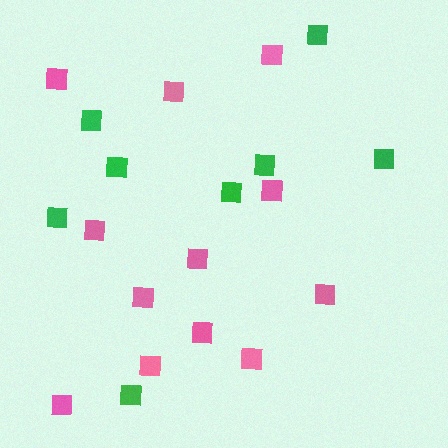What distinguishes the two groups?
There are 2 groups: one group of pink squares (12) and one group of green squares (8).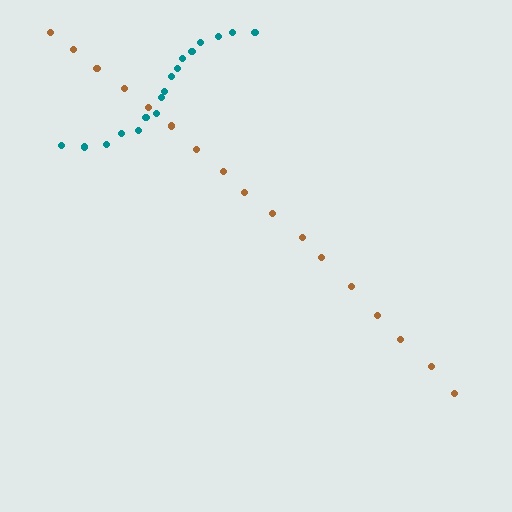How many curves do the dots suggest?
There are 2 distinct paths.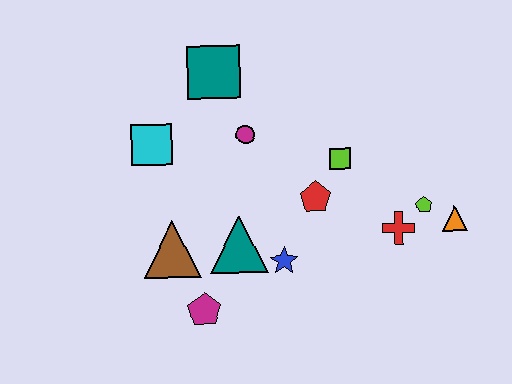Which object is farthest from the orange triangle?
The cyan square is farthest from the orange triangle.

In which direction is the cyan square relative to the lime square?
The cyan square is to the left of the lime square.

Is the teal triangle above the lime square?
No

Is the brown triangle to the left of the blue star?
Yes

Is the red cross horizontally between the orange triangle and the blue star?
Yes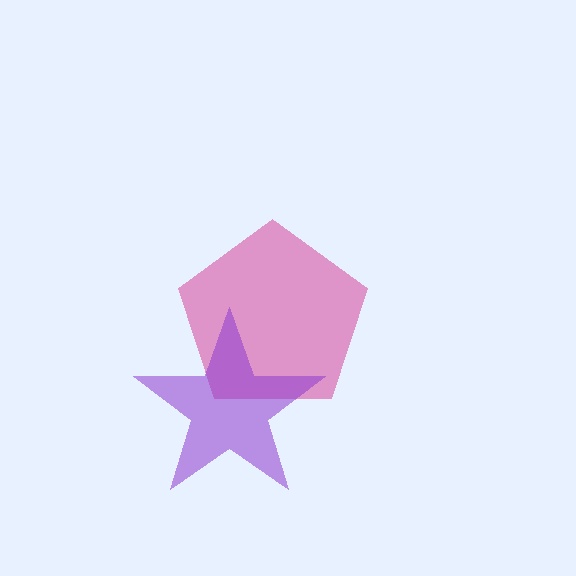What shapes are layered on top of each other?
The layered shapes are: a magenta pentagon, a purple star.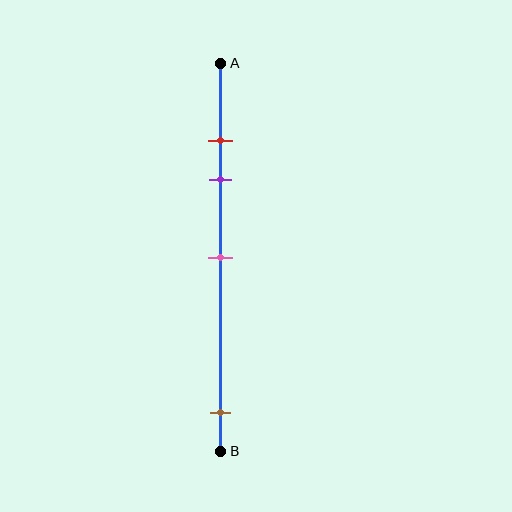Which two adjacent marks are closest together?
The red and purple marks are the closest adjacent pair.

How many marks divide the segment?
There are 4 marks dividing the segment.